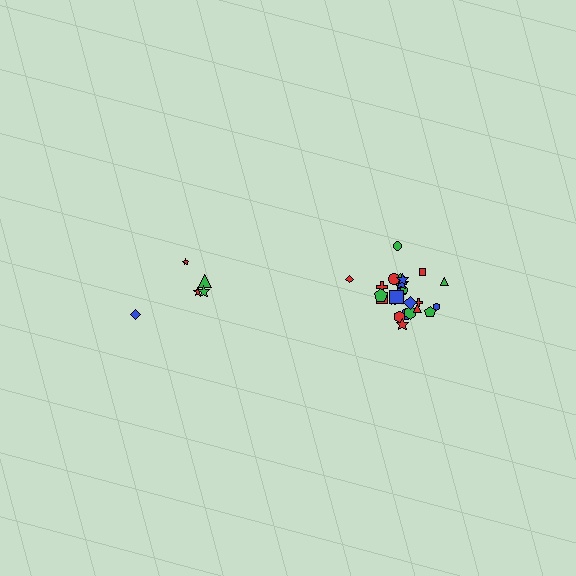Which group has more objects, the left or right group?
The right group.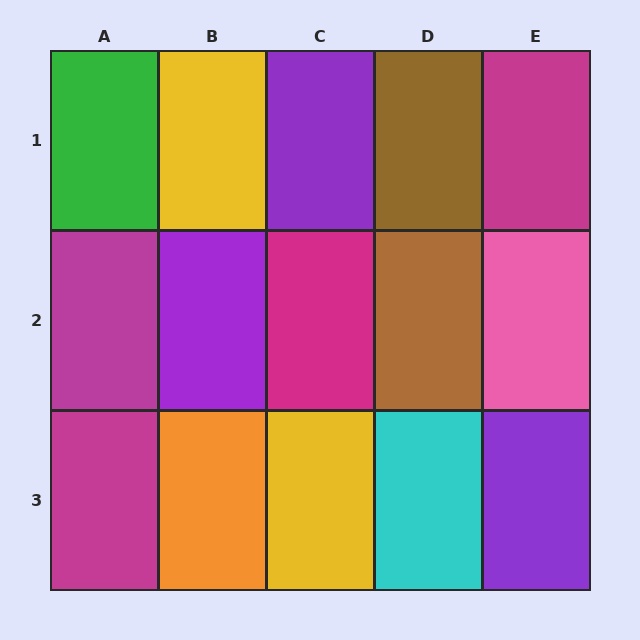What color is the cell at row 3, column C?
Yellow.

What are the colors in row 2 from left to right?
Magenta, purple, magenta, brown, pink.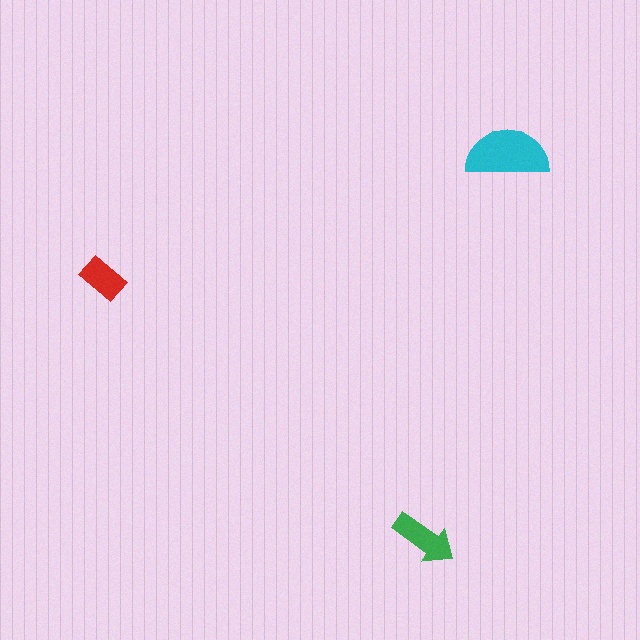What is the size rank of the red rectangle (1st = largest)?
3rd.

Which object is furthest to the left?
The red rectangle is leftmost.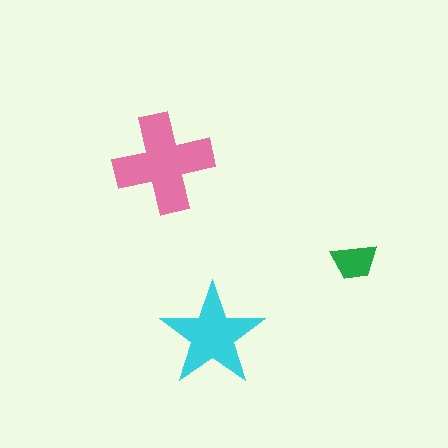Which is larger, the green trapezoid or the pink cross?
The pink cross.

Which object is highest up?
The pink cross is topmost.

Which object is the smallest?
The green trapezoid.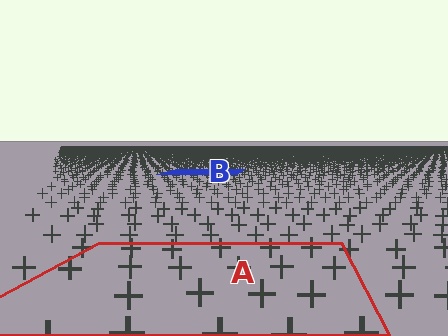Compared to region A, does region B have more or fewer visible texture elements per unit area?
Region B has more texture elements per unit area — they are packed more densely because it is farther away.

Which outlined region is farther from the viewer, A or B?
Region B is farther from the viewer — the texture elements inside it appear smaller and more densely packed.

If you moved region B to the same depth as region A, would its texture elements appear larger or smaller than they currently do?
They would appear larger. At a closer depth, the same texture elements are projected at a bigger on-screen size.